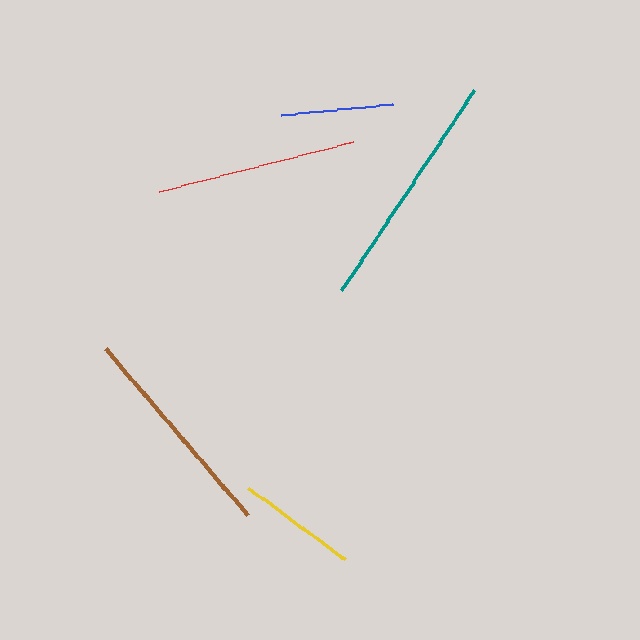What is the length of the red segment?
The red segment is approximately 200 pixels long.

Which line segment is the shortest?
The blue line is the shortest at approximately 112 pixels.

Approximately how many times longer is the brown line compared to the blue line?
The brown line is approximately 1.9 times the length of the blue line.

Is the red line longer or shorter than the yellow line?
The red line is longer than the yellow line.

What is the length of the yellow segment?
The yellow segment is approximately 120 pixels long.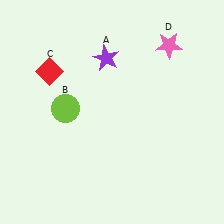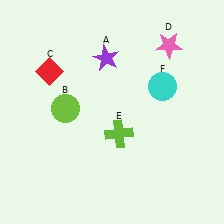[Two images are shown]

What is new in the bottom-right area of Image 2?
A lime cross (E) was added in the bottom-right area of Image 2.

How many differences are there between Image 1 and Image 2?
There are 2 differences between the two images.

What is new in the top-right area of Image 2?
A cyan circle (F) was added in the top-right area of Image 2.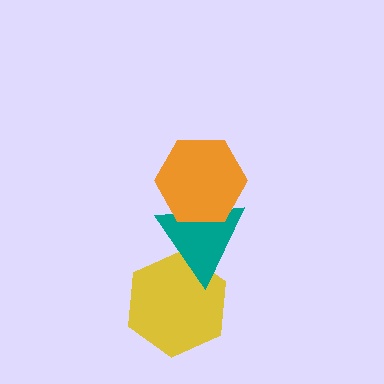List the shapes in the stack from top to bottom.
From top to bottom: the orange hexagon, the teal triangle, the yellow hexagon.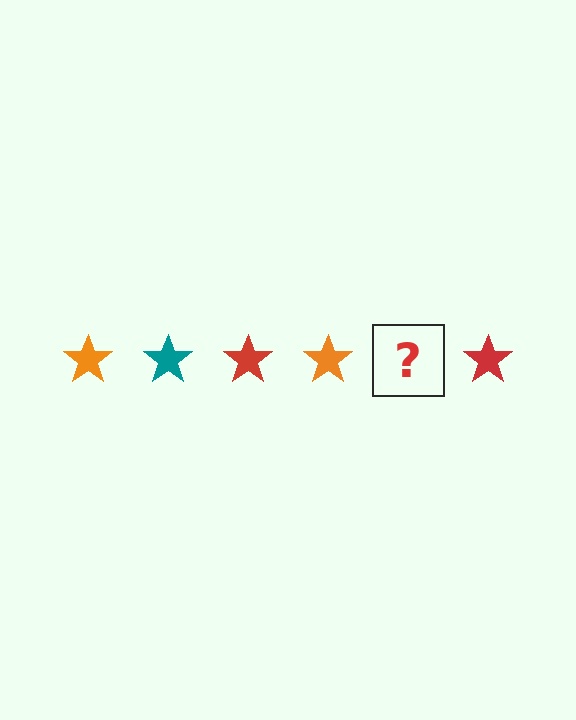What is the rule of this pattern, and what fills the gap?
The rule is that the pattern cycles through orange, teal, red stars. The gap should be filled with a teal star.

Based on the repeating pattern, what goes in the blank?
The blank should be a teal star.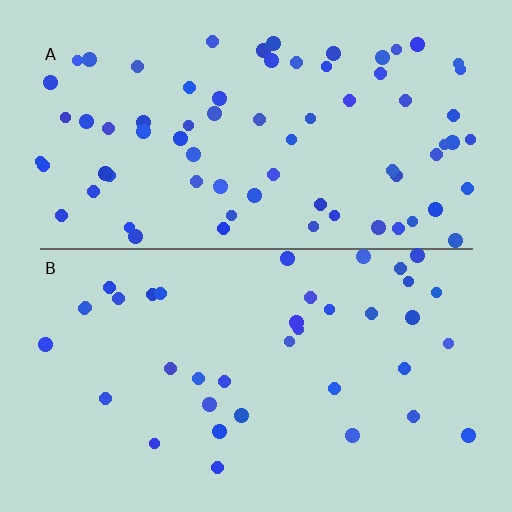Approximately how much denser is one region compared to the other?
Approximately 1.9× — region A over region B.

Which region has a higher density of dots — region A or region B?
A (the top).